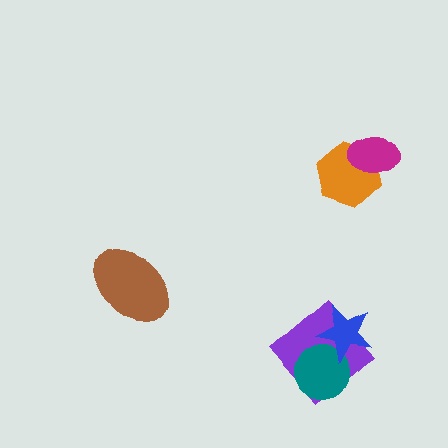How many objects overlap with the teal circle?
2 objects overlap with the teal circle.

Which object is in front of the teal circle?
The blue star is in front of the teal circle.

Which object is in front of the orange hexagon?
The magenta ellipse is in front of the orange hexagon.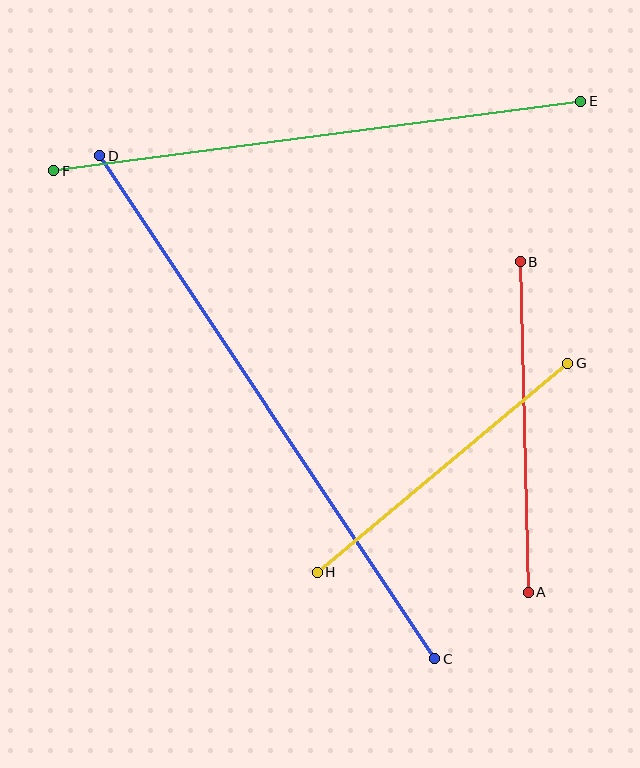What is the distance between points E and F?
The distance is approximately 532 pixels.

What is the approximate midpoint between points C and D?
The midpoint is at approximately (267, 407) pixels.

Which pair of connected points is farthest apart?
Points C and D are farthest apart.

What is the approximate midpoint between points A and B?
The midpoint is at approximately (524, 427) pixels.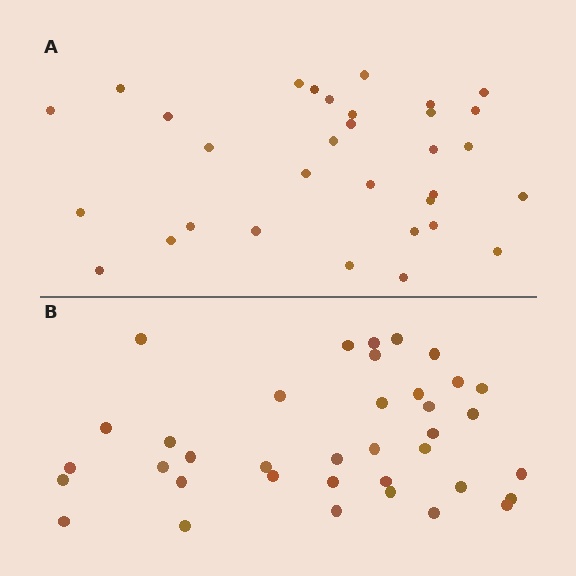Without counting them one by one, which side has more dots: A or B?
Region B (the bottom region) has more dots.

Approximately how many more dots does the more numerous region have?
Region B has about 5 more dots than region A.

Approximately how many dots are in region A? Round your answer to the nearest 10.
About 30 dots. (The exact count is 32, which rounds to 30.)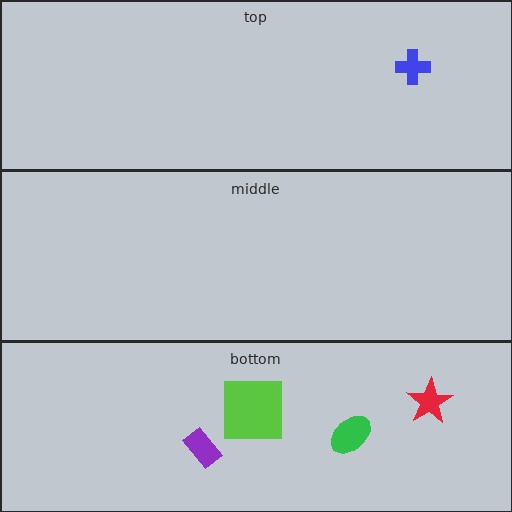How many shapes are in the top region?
1.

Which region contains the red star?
The bottom region.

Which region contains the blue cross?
The top region.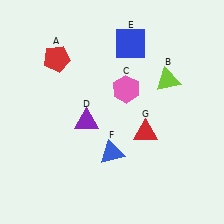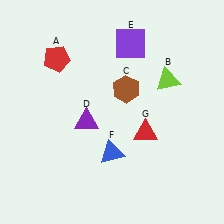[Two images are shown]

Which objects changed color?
C changed from pink to brown. E changed from blue to purple.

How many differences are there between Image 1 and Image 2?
There are 2 differences between the two images.